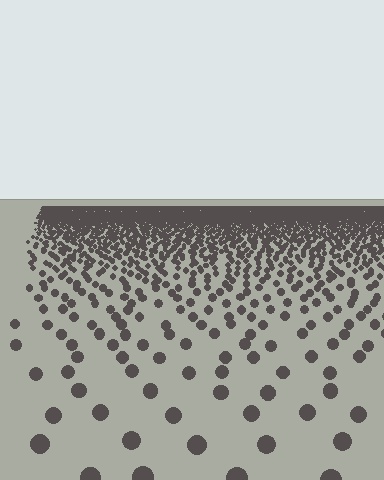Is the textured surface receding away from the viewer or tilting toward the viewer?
The surface is receding away from the viewer. Texture elements get smaller and denser toward the top.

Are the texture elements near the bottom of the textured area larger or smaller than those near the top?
Larger. Near the bottom, elements are closer to the viewer and appear at a bigger on-screen size.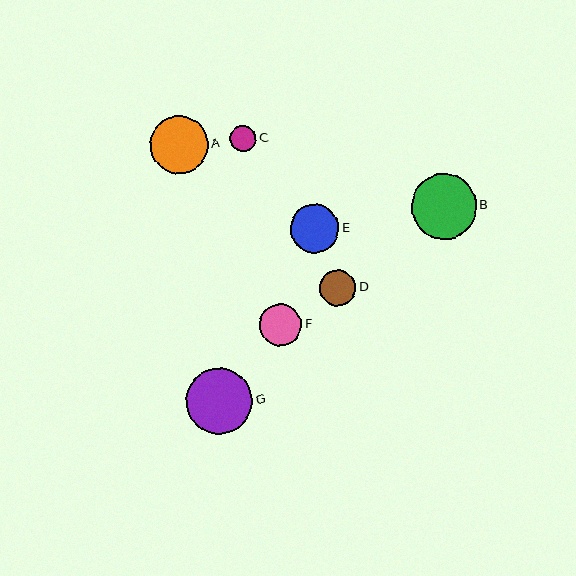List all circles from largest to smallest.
From largest to smallest: G, B, A, E, F, D, C.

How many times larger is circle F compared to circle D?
Circle F is approximately 1.2 times the size of circle D.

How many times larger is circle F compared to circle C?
Circle F is approximately 1.6 times the size of circle C.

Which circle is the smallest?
Circle C is the smallest with a size of approximately 26 pixels.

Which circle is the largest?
Circle G is the largest with a size of approximately 66 pixels.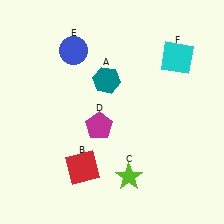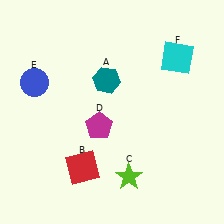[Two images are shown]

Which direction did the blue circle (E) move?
The blue circle (E) moved left.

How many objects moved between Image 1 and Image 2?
1 object moved between the two images.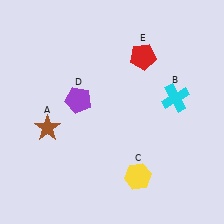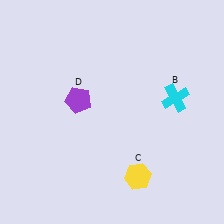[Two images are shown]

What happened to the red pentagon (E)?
The red pentagon (E) was removed in Image 2. It was in the top-right area of Image 1.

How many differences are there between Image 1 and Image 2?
There are 2 differences between the two images.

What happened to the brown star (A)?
The brown star (A) was removed in Image 2. It was in the bottom-left area of Image 1.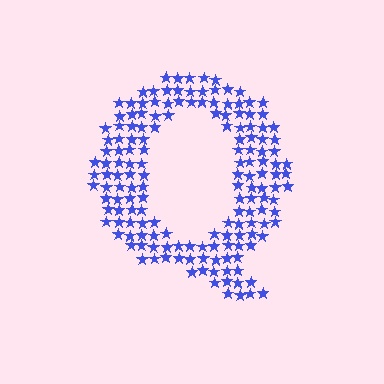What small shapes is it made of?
It is made of small stars.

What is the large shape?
The large shape is the letter Q.